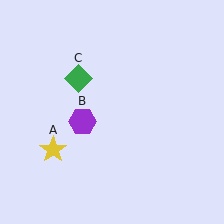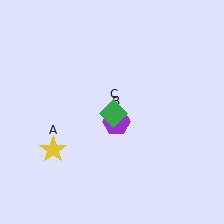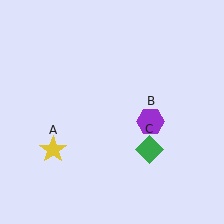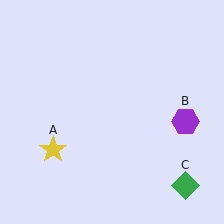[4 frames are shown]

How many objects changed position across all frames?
2 objects changed position: purple hexagon (object B), green diamond (object C).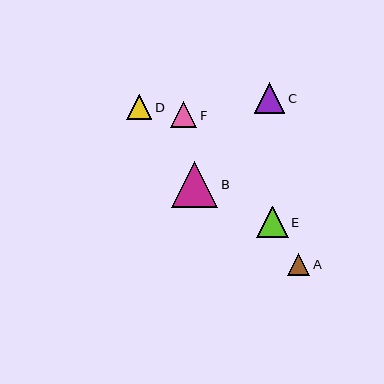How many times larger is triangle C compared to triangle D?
Triangle C is approximately 1.2 times the size of triangle D.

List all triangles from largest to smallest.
From largest to smallest: B, E, C, F, D, A.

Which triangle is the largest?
Triangle B is the largest with a size of approximately 46 pixels.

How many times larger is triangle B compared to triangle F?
Triangle B is approximately 1.7 times the size of triangle F.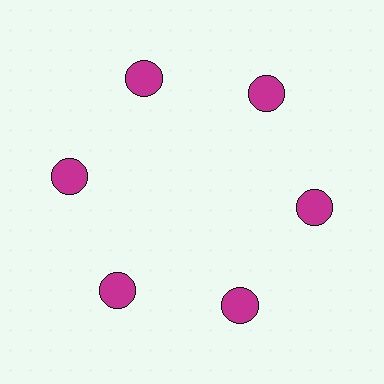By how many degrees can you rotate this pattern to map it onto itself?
The pattern maps onto itself every 60 degrees of rotation.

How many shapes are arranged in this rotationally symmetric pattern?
There are 6 shapes, arranged in 6 groups of 1.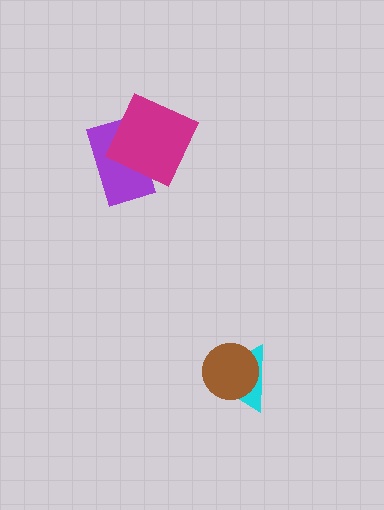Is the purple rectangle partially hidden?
Yes, it is partially covered by another shape.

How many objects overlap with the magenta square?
1 object overlaps with the magenta square.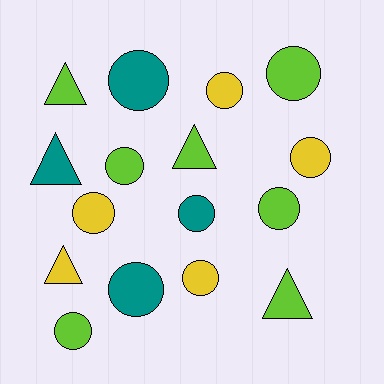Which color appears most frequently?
Lime, with 7 objects.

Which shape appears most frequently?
Circle, with 11 objects.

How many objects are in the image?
There are 16 objects.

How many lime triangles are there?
There are 3 lime triangles.